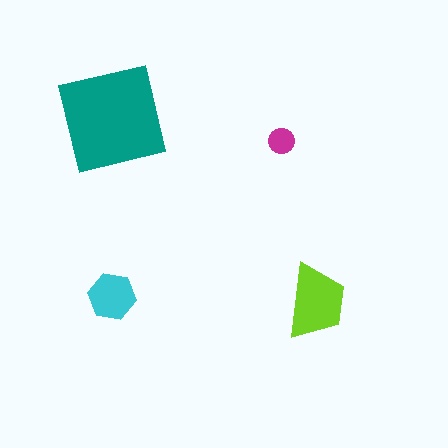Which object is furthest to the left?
The cyan hexagon is leftmost.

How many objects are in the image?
There are 4 objects in the image.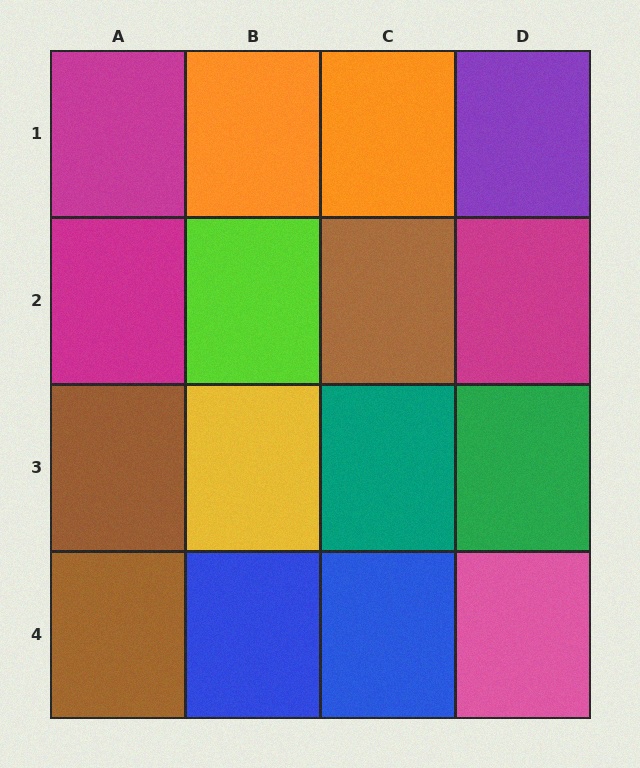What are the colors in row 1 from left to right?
Magenta, orange, orange, purple.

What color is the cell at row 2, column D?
Magenta.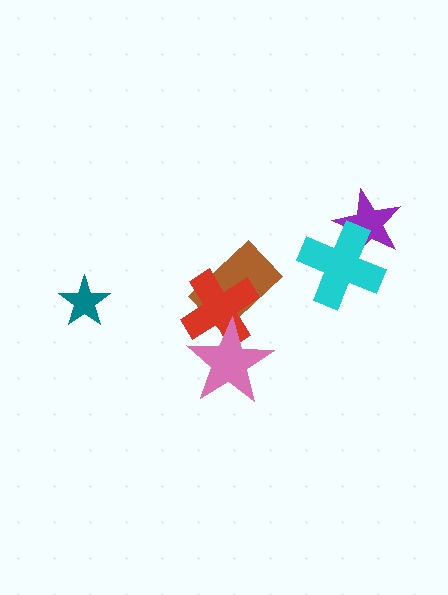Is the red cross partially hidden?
Yes, it is partially covered by another shape.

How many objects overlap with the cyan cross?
1 object overlaps with the cyan cross.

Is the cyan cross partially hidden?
No, no other shape covers it.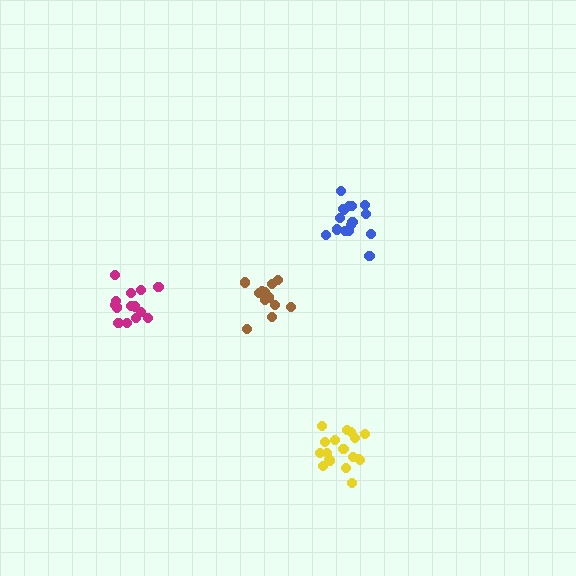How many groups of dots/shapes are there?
There are 4 groups.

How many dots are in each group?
Group 1: 17 dots, Group 2: 14 dots, Group 3: 16 dots, Group 4: 12 dots (59 total).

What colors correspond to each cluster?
The clusters are colored: yellow, magenta, blue, brown.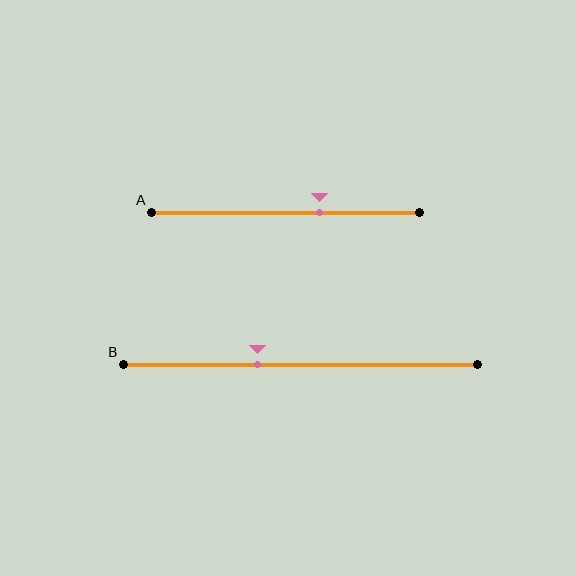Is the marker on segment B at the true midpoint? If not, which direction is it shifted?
No, the marker on segment B is shifted to the left by about 12% of the segment length.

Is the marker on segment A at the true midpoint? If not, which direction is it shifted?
No, the marker on segment A is shifted to the right by about 13% of the segment length.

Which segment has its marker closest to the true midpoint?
Segment B has its marker closest to the true midpoint.